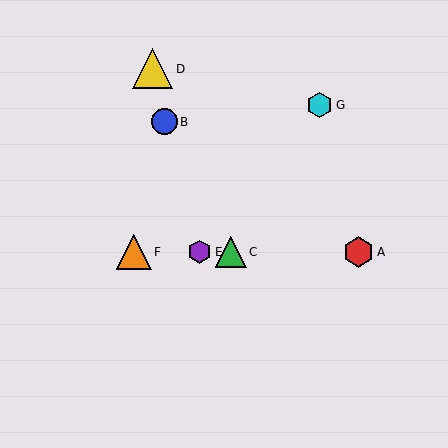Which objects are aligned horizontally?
Objects A, C, E, F are aligned horizontally.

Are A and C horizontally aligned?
Yes, both are at y≈252.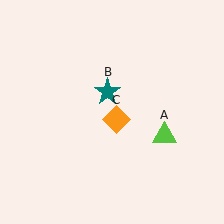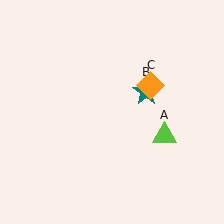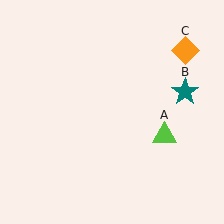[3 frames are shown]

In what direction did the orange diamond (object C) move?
The orange diamond (object C) moved up and to the right.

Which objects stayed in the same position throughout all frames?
Lime triangle (object A) remained stationary.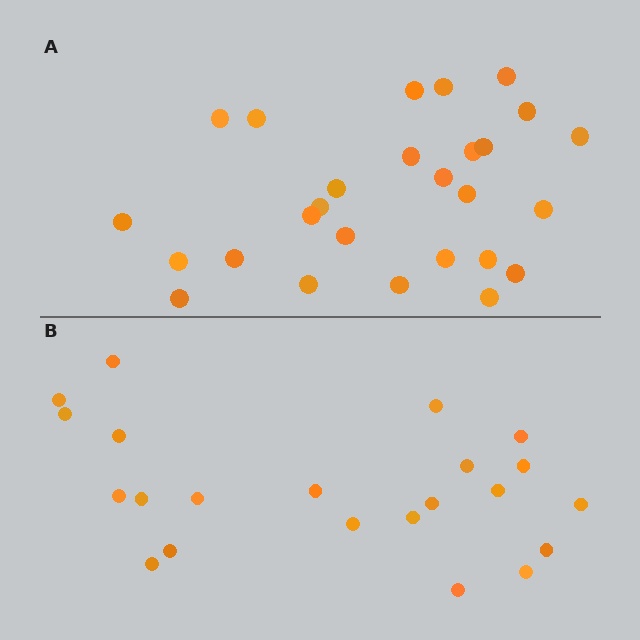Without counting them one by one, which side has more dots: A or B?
Region A (the top region) has more dots.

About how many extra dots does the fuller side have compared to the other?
Region A has about 5 more dots than region B.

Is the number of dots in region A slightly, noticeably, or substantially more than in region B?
Region A has only slightly more — the two regions are fairly close. The ratio is roughly 1.2 to 1.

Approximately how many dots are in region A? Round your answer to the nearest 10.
About 30 dots. (The exact count is 27, which rounds to 30.)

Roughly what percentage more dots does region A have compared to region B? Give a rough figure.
About 25% more.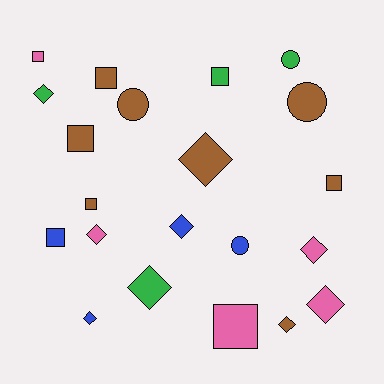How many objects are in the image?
There are 21 objects.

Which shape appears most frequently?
Diamond, with 9 objects.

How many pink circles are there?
There are no pink circles.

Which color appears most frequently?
Brown, with 8 objects.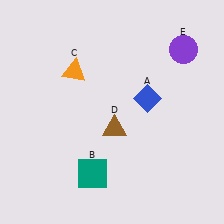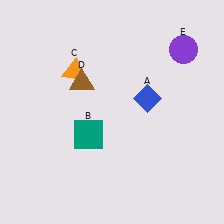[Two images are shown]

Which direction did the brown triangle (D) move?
The brown triangle (D) moved up.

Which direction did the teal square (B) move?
The teal square (B) moved up.